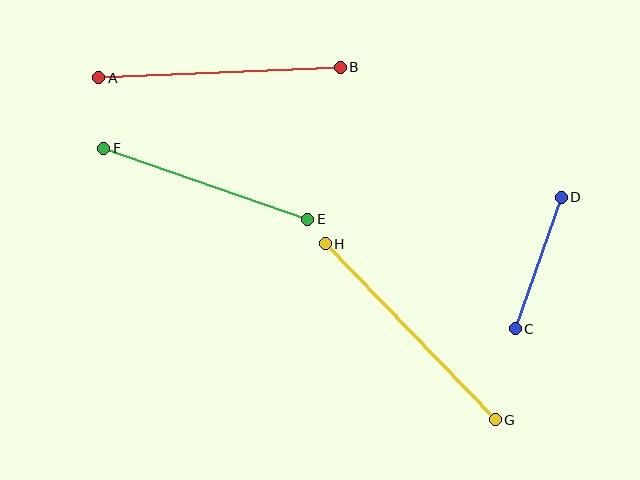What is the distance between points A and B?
The distance is approximately 241 pixels.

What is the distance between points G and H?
The distance is approximately 244 pixels.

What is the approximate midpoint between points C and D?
The midpoint is at approximately (538, 263) pixels.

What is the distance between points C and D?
The distance is approximately 140 pixels.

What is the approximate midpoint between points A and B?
The midpoint is at approximately (220, 73) pixels.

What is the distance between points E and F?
The distance is approximately 216 pixels.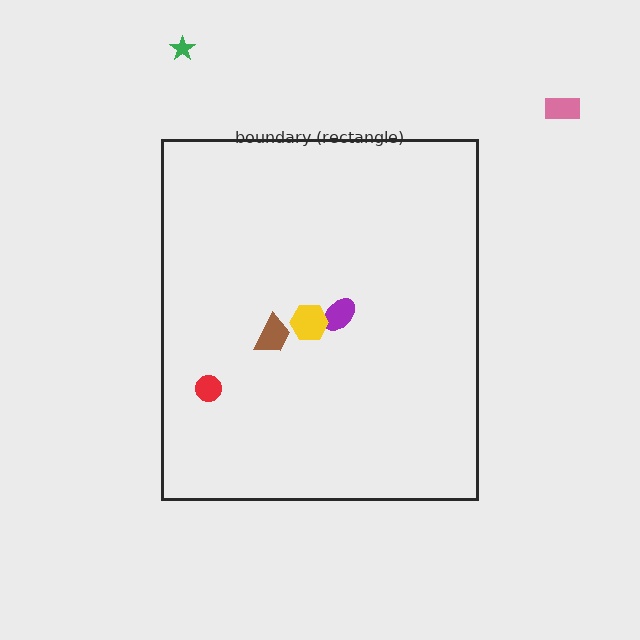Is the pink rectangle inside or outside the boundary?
Outside.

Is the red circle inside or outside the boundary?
Inside.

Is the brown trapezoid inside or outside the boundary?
Inside.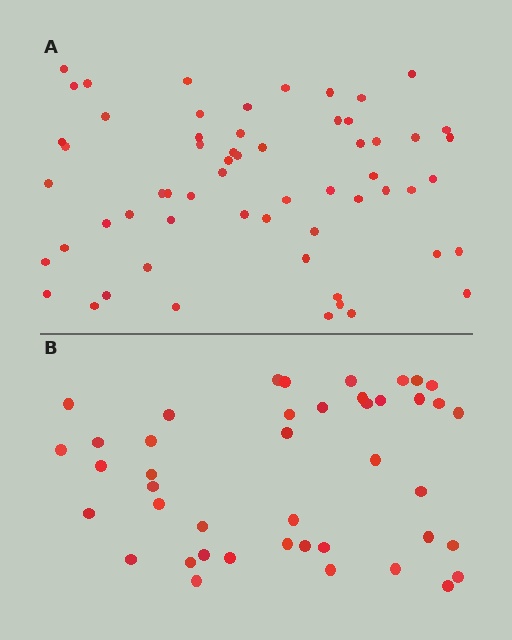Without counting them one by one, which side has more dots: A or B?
Region A (the top region) has more dots.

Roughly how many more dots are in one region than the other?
Region A has approximately 15 more dots than region B.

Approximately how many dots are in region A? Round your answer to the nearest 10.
About 60 dots.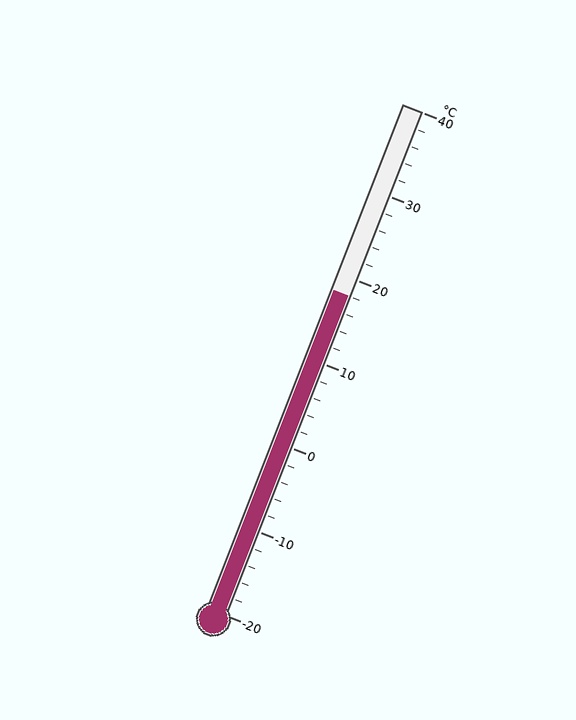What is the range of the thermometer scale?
The thermometer scale ranges from -20°C to 40°C.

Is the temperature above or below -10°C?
The temperature is above -10°C.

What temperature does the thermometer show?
The thermometer shows approximately 18°C.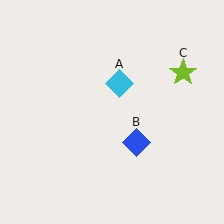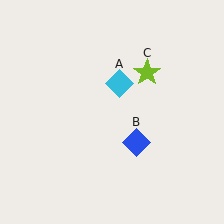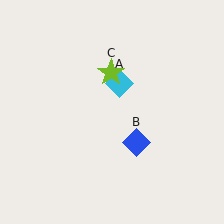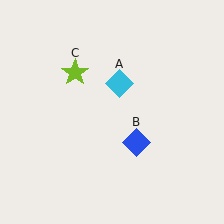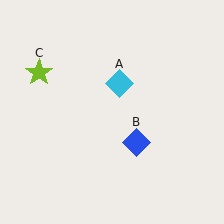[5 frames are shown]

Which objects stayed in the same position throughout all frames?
Cyan diamond (object A) and blue diamond (object B) remained stationary.